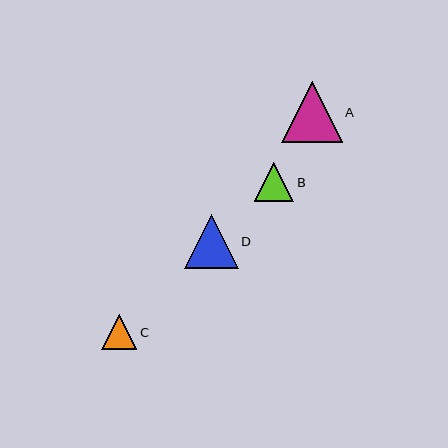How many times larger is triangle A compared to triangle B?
Triangle A is approximately 1.5 times the size of triangle B.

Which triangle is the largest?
Triangle A is the largest with a size of approximately 60 pixels.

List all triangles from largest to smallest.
From largest to smallest: A, D, B, C.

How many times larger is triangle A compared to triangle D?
Triangle A is approximately 1.1 times the size of triangle D.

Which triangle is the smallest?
Triangle C is the smallest with a size of approximately 35 pixels.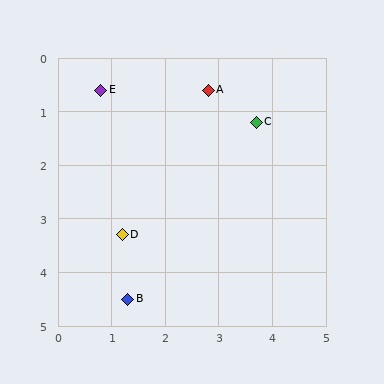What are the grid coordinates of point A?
Point A is at approximately (2.8, 0.6).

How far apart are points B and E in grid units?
Points B and E are about 3.9 grid units apart.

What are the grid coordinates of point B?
Point B is at approximately (1.3, 4.5).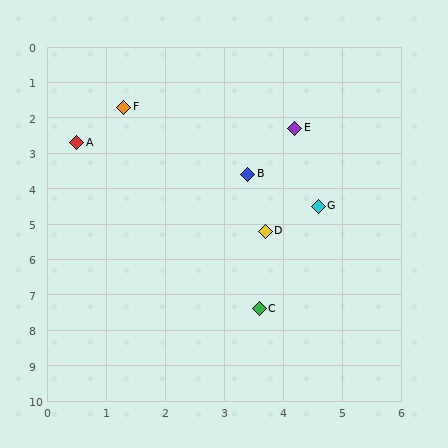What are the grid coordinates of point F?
Point F is at approximately (1.3, 1.7).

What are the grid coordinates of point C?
Point C is at approximately (3.6, 7.4).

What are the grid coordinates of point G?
Point G is at approximately (4.6, 4.5).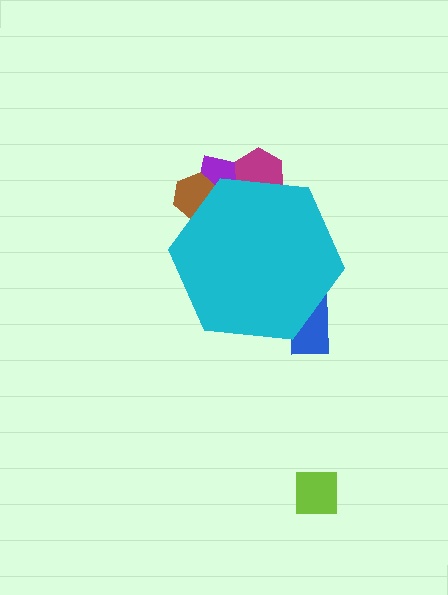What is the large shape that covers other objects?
A cyan hexagon.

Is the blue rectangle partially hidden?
Yes, the blue rectangle is partially hidden behind the cyan hexagon.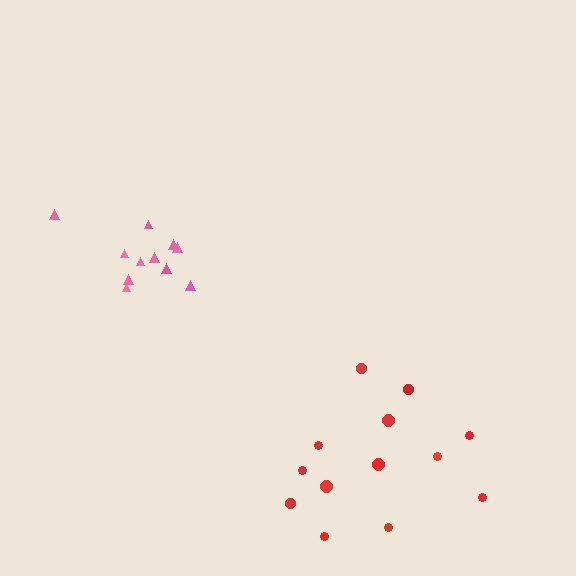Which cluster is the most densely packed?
Pink.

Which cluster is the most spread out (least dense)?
Red.